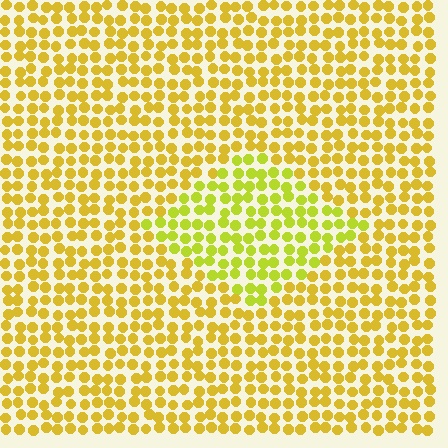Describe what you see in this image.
The image is filled with small yellow elements in a uniform arrangement. A diamond-shaped region is visible where the elements are tinted to a slightly different hue, forming a subtle color boundary.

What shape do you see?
I see a diamond.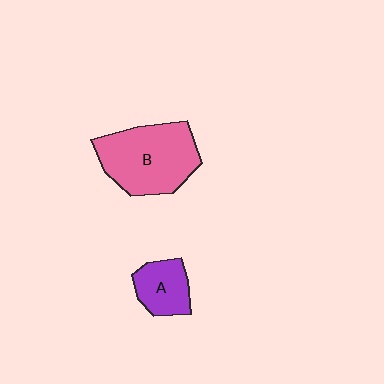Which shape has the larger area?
Shape B (pink).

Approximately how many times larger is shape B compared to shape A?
Approximately 2.2 times.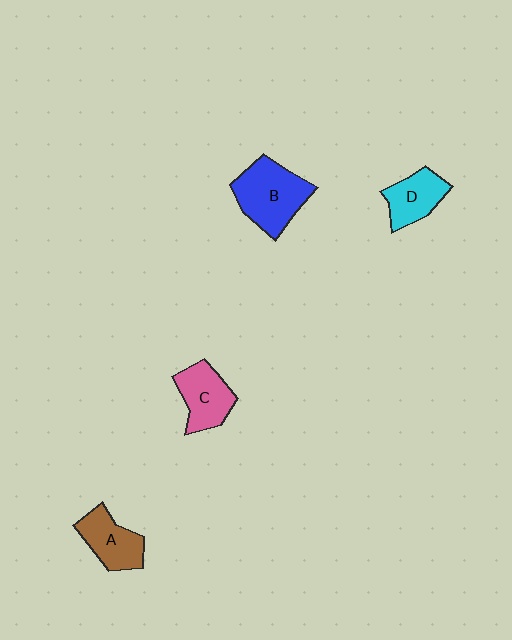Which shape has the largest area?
Shape B (blue).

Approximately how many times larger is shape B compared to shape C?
Approximately 1.4 times.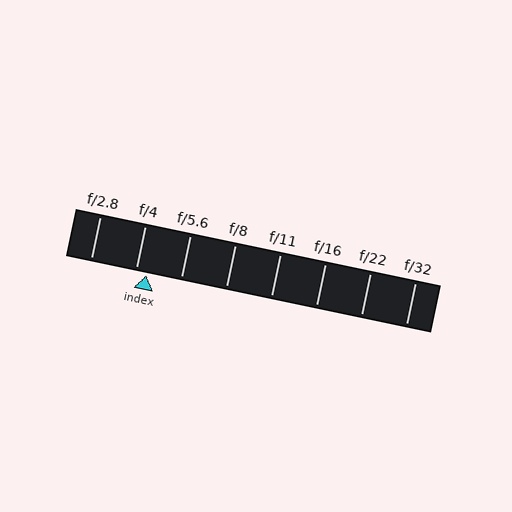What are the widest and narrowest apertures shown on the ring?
The widest aperture shown is f/2.8 and the narrowest is f/32.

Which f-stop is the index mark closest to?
The index mark is closest to f/4.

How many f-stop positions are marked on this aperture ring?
There are 8 f-stop positions marked.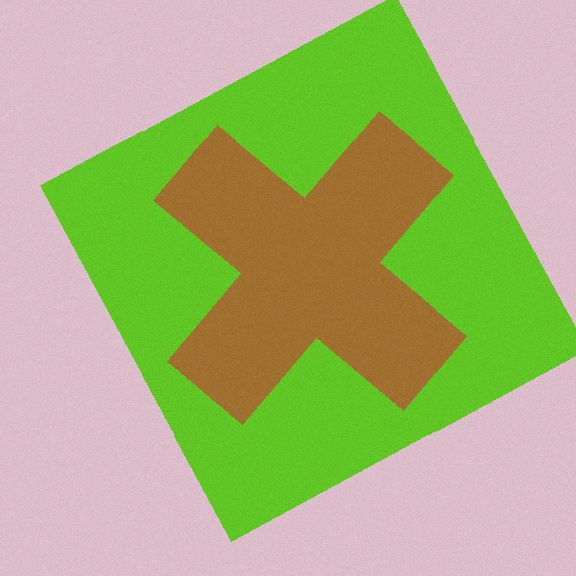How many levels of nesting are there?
2.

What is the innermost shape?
The brown cross.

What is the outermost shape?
The lime square.